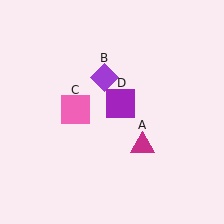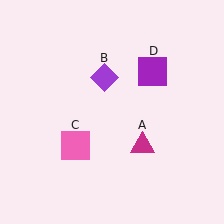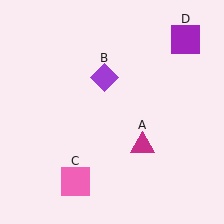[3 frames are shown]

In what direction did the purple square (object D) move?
The purple square (object D) moved up and to the right.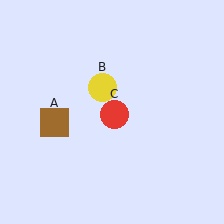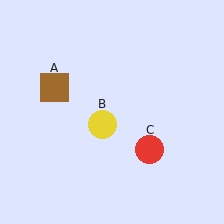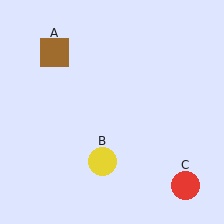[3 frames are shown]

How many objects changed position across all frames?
3 objects changed position: brown square (object A), yellow circle (object B), red circle (object C).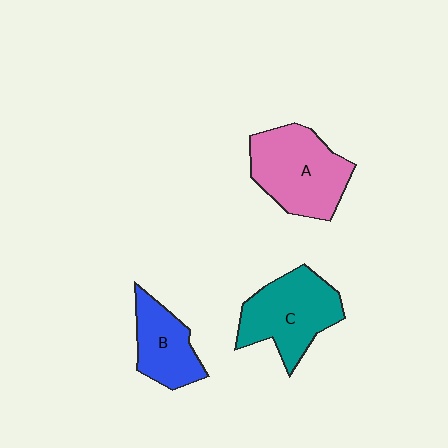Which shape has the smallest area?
Shape B (blue).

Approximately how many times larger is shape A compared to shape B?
Approximately 1.6 times.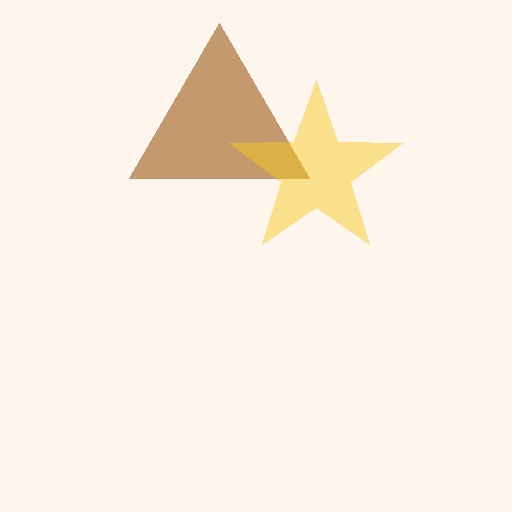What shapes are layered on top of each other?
The layered shapes are: a brown triangle, a yellow star.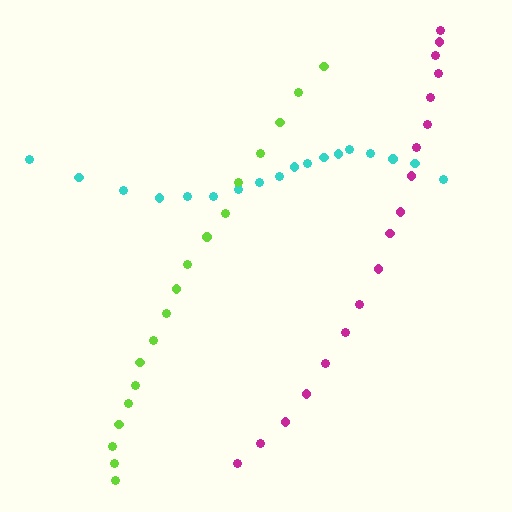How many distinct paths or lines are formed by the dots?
There are 3 distinct paths.